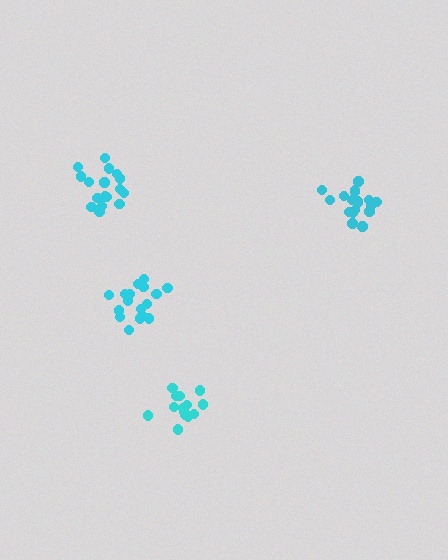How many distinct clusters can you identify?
There are 4 distinct clusters.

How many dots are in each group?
Group 1: 18 dots, Group 2: 17 dots, Group 3: 14 dots, Group 4: 17 dots (66 total).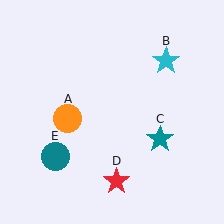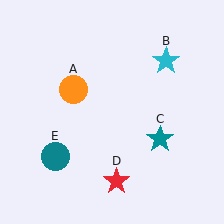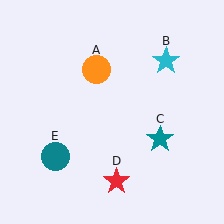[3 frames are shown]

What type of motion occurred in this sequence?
The orange circle (object A) rotated clockwise around the center of the scene.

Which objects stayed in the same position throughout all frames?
Cyan star (object B) and teal star (object C) and red star (object D) and teal circle (object E) remained stationary.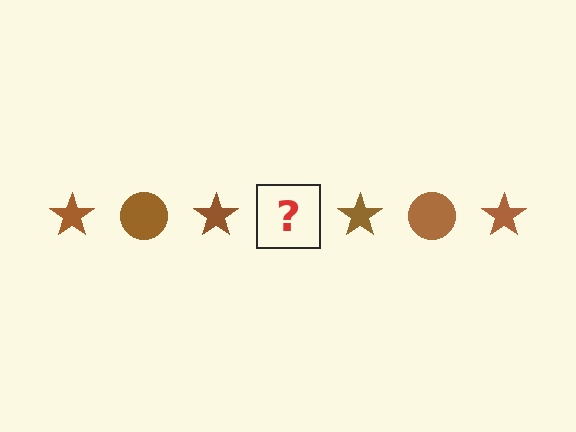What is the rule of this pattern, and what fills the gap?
The rule is that the pattern cycles through star, circle shapes in brown. The gap should be filled with a brown circle.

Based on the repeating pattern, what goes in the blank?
The blank should be a brown circle.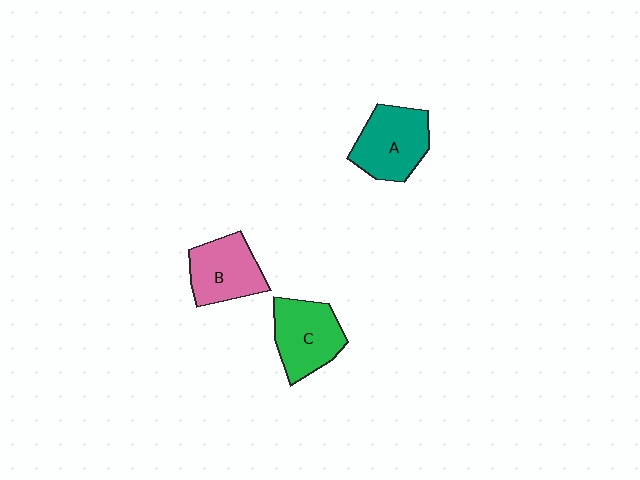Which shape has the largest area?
Shape A (teal).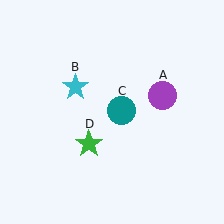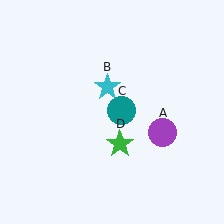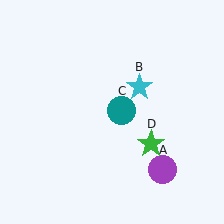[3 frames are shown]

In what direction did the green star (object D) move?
The green star (object D) moved right.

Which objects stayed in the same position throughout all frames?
Teal circle (object C) remained stationary.